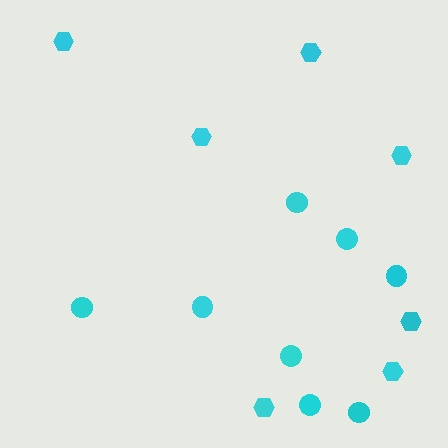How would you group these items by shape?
There are 2 groups: one group of hexagons (7) and one group of circles (8).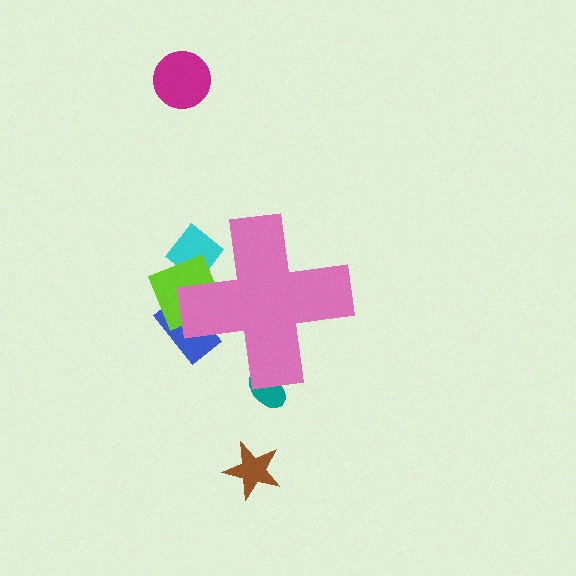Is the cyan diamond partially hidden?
Yes, the cyan diamond is partially hidden behind the pink cross.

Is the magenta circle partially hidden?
No, the magenta circle is fully visible.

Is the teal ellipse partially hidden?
Yes, the teal ellipse is partially hidden behind the pink cross.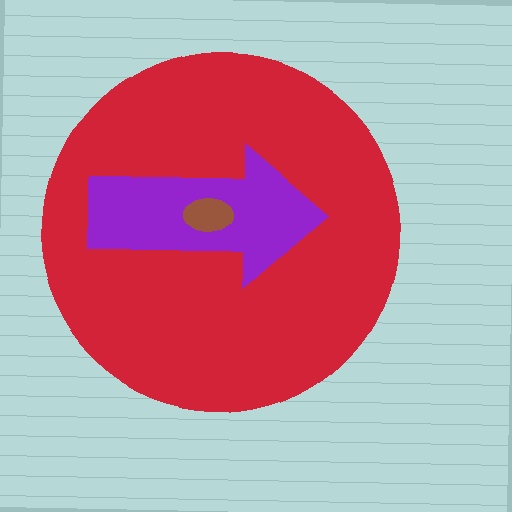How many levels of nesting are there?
3.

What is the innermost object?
The brown ellipse.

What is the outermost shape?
The red circle.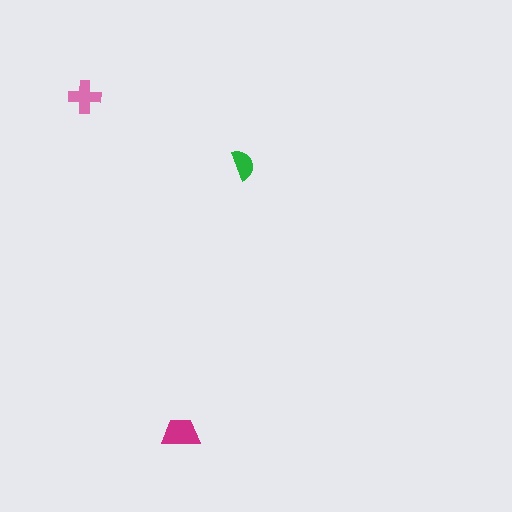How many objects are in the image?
There are 3 objects in the image.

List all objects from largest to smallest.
The magenta trapezoid, the pink cross, the green semicircle.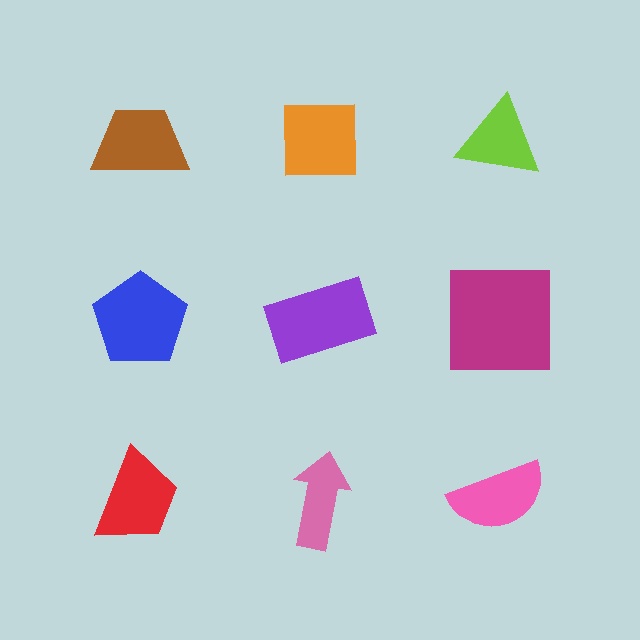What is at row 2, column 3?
A magenta square.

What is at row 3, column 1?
A red trapezoid.